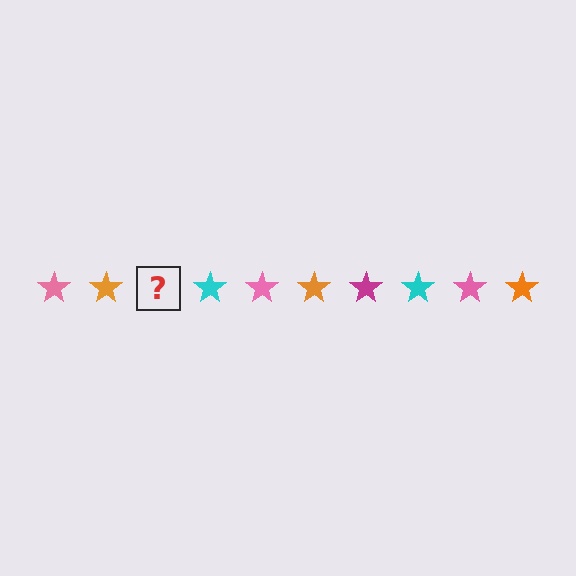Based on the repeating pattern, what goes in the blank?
The blank should be a magenta star.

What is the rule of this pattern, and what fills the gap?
The rule is that the pattern cycles through pink, orange, magenta, cyan stars. The gap should be filled with a magenta star.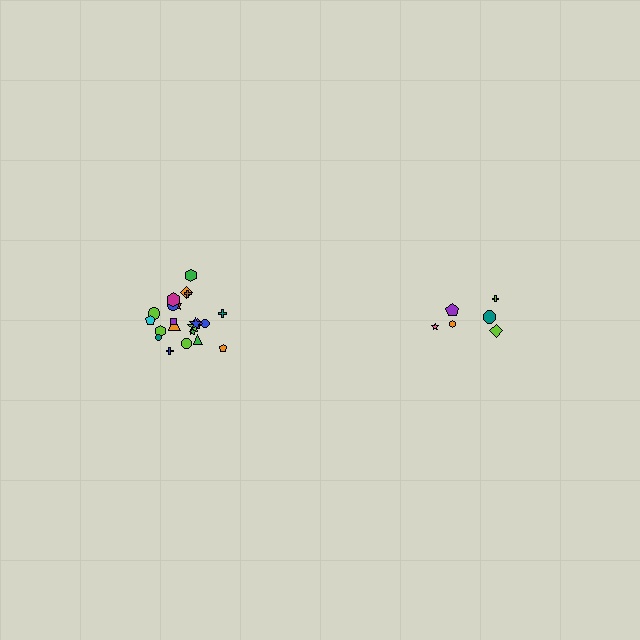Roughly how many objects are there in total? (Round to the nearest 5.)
Roughly 30 objects in total.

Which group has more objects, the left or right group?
The left group.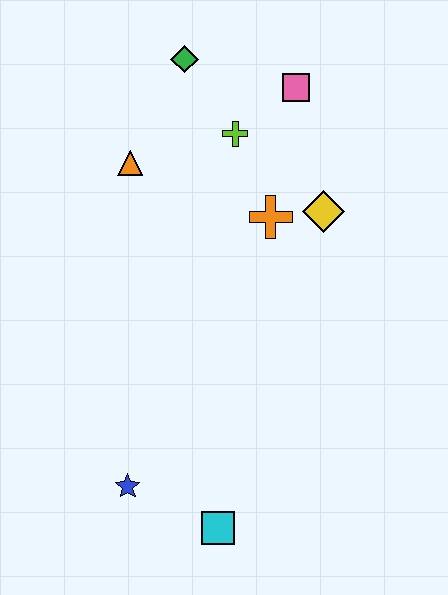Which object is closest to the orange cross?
The yellow diamond is closest to the orange cross.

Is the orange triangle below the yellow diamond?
No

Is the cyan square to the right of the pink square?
No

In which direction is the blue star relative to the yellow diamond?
The blue star is below the yellow diamond.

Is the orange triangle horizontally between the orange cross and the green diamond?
No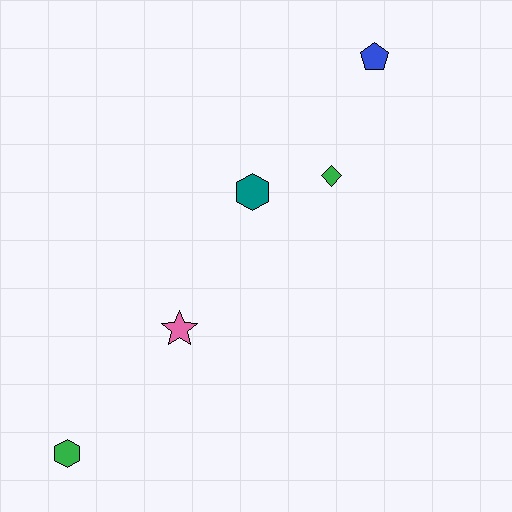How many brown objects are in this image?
There are no brown objects.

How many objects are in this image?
There are 5 objects.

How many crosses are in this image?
There are no crosses.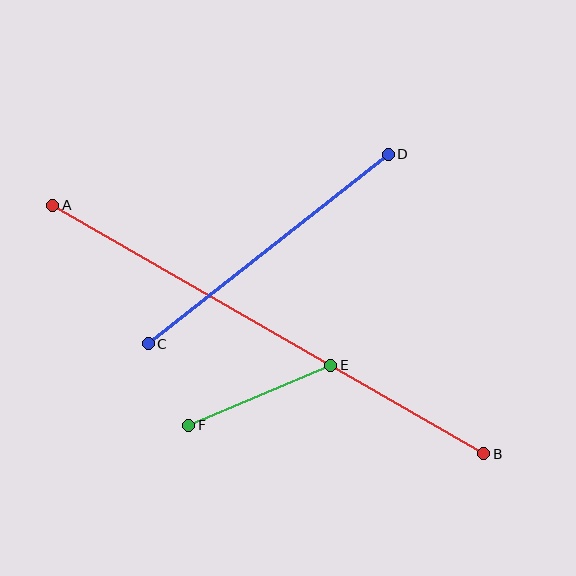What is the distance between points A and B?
The distance is approximately 497 pixels.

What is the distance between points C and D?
The distance is approximately 306 pixels.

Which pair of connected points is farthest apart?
Points A and B are farthest apart.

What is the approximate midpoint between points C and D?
The midpoint is at approximately (268, 249) pixels.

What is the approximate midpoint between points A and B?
The midpoint is at approximately (268, 330) pixels.